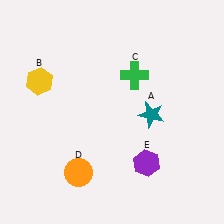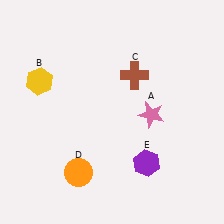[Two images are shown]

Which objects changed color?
A changed from teal to pink. C changed from green to brown.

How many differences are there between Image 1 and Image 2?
There are 2 differences between the two images.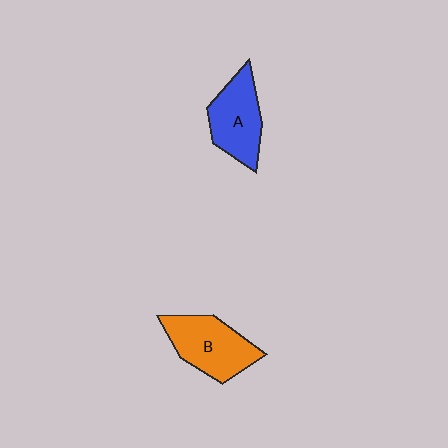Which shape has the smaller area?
Shape A (blue).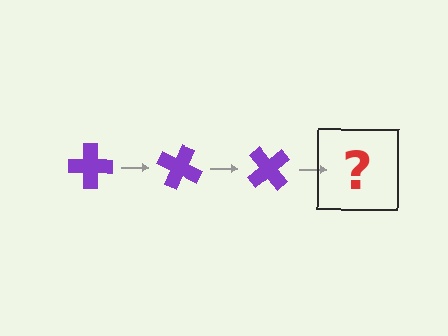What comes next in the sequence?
The next element should be a purple cross rotated 75 degrees.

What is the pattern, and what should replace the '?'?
The pattern is that the cross rotates 25 degrees each step. The '?' should be a purple cross rotated 75 degrees.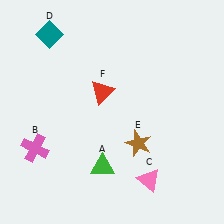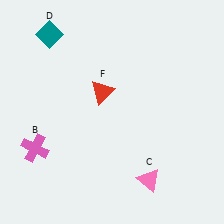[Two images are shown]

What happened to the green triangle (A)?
The green triangle (A) was removed in Image 2. It was in the bottom-left area of Image 1.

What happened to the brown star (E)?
The brown star (E) was removed in Image 2. It was in the bottom-right area of Image 1.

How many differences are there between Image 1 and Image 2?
There are 2 differences between the two images.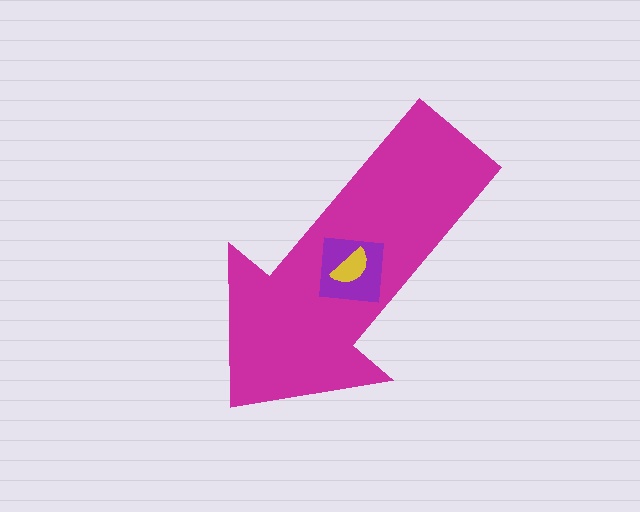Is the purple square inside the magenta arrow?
Yes.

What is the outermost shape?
The magenta arrow.